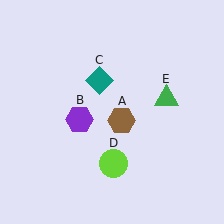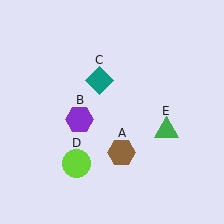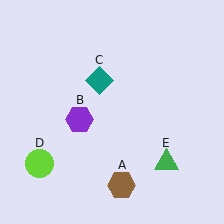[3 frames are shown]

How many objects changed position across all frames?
3 objects changed position: brown hexagon (object A), lime circle (object D), green triangle (object E).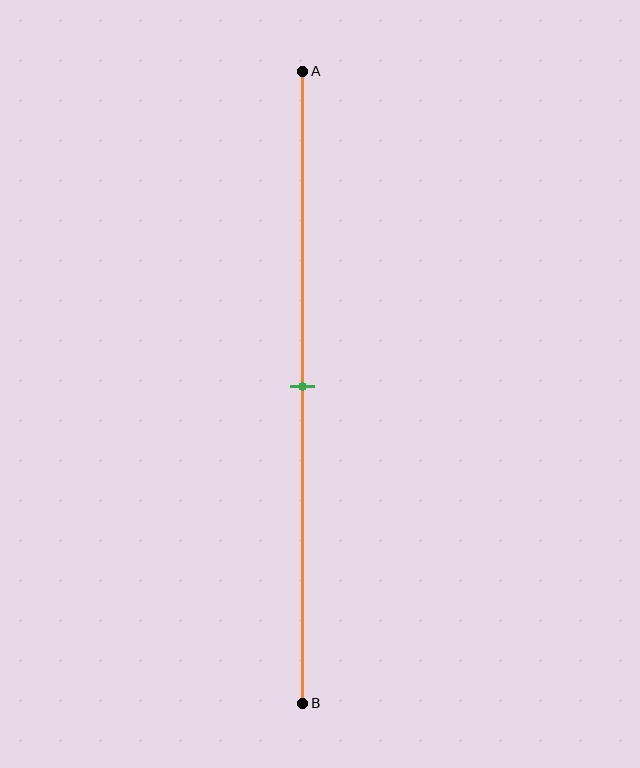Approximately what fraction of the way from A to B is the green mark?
The green mark is approximately 50% of the way from A to B.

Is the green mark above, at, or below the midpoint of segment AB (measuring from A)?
The green mark is approximately at the midpoint of segment AB.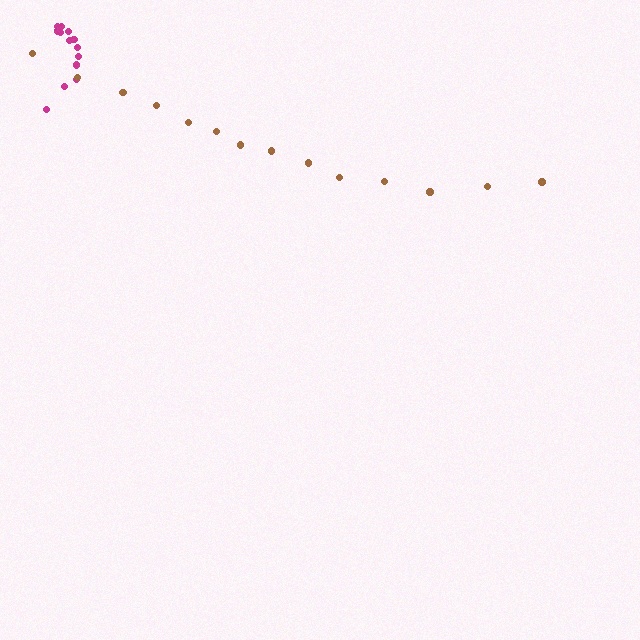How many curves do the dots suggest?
There are 2 distinct paths.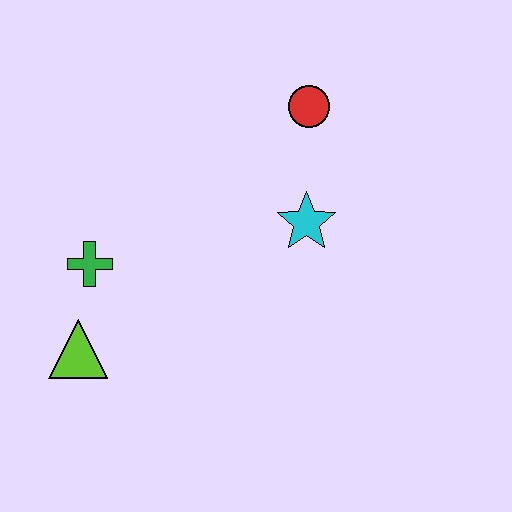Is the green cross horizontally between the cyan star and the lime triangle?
Yes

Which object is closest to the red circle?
The cyan star is closest to the red circle.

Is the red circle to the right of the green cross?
Yes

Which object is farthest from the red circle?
The lime triangle is farthest from the red circle.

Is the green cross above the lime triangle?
Yes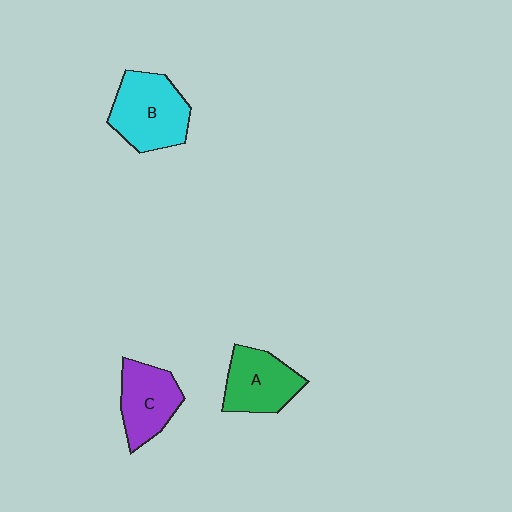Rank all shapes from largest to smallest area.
From largest to smallest: B (cyan), A (green), C (purple).